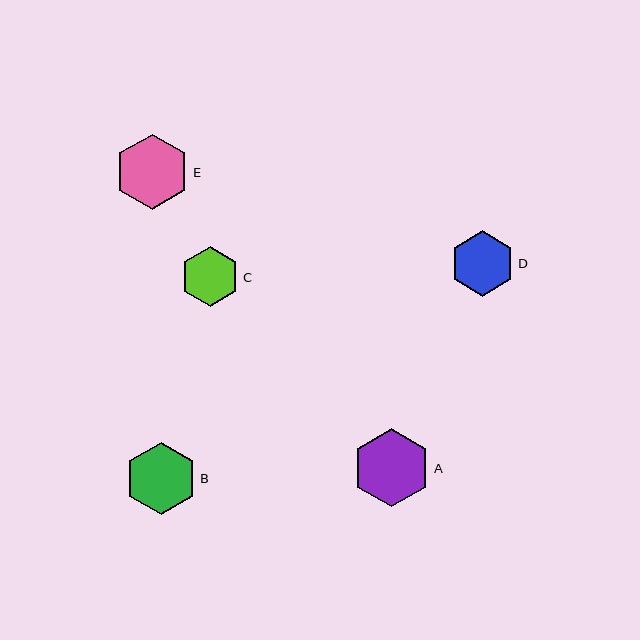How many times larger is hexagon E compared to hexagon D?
Hexagon E is approximately 1.1 times the size of hexagon D.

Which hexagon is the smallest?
Hexagon C is the smallest with a size of approximately 60 pixels.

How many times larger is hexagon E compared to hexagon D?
Hexagon E is approximately 1.1 times the size of hexagon D.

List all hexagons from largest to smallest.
From largest to smallest: A, E, B, D, C.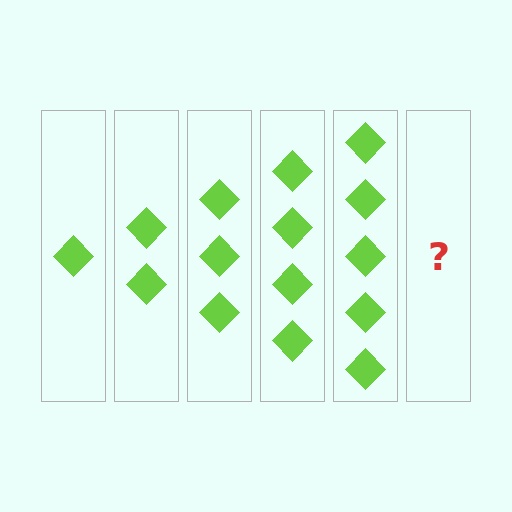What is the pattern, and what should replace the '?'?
The pattern is that each step adds one more diamond. The '?' should be 6 diamonds.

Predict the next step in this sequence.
The next step is 6 diamonds.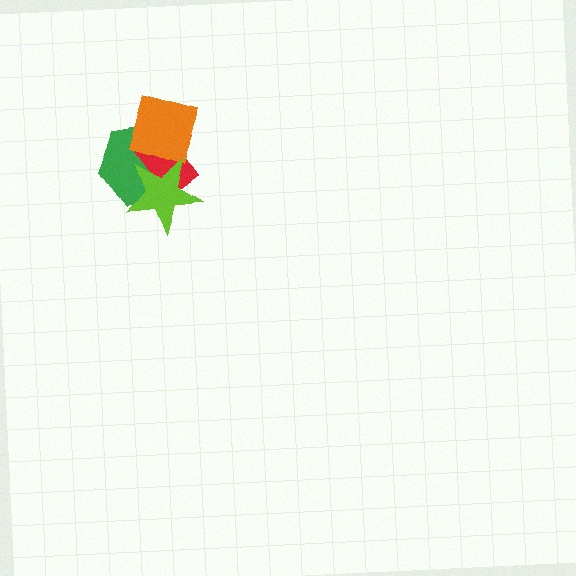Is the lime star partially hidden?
No, no other shape covers it.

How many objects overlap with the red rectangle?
3 objects overlap with the red rectangle.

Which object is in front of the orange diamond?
The lime star is in front of the orange diamond.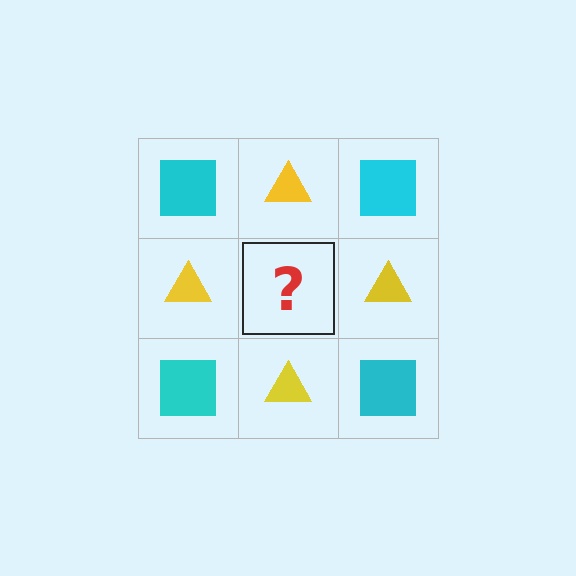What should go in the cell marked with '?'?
The missing cell should contain a cyan square.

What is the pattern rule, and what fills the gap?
The rule is that it alternates cyan square and yellow triangle in a checkerboard pattern. The gap should be filled with a cyan square.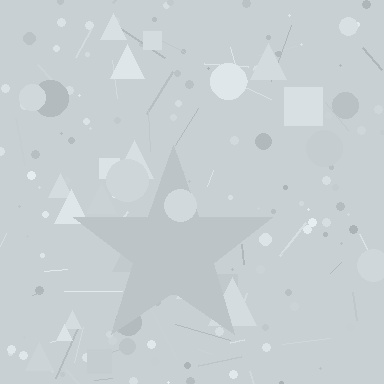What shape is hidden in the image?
A star is hidden in the image.